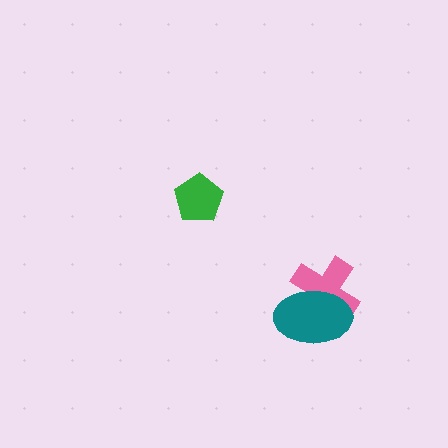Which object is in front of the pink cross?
The teal ellipse is in front of the pink cross.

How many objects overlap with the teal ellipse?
1 object overlaps with the teal ellipse.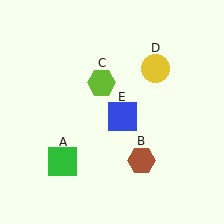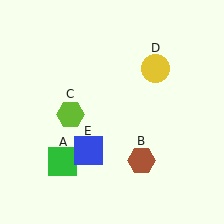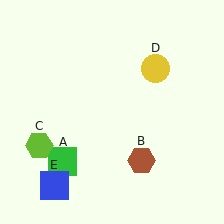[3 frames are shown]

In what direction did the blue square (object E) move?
The blue square (object E) moved down and to the left.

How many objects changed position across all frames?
2 objects changed position: lime hexagon (object C), blue square (object E).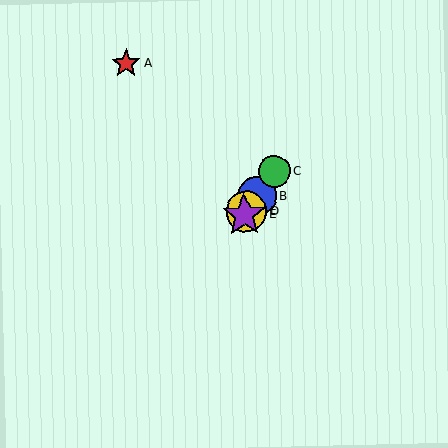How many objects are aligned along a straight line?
4 objects (B, C, D, E) are aligned along a straight line.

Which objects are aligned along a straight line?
Objects B, C, D, E are aligned along a straight line.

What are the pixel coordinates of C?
Object C is at (274, 171).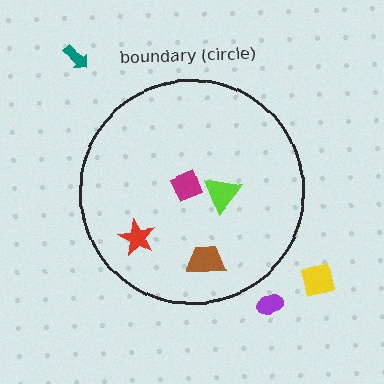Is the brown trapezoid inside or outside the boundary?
Inside.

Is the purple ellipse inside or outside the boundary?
Outside.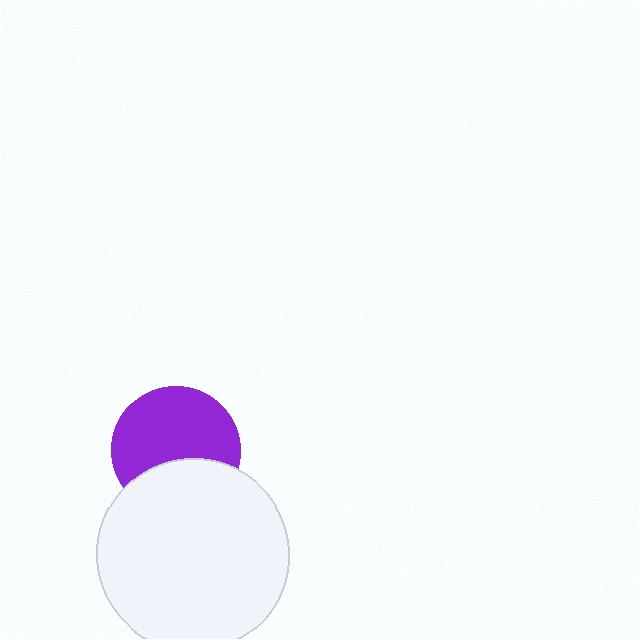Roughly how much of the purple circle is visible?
About half of it is visible (roughly 65%).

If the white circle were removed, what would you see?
You would see the complete purple circle.